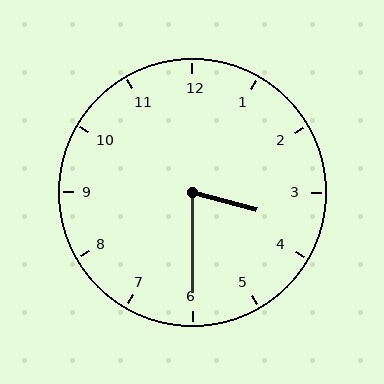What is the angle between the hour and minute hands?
Approximately 75 degrees.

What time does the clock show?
3:30.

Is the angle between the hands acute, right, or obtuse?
It is acute.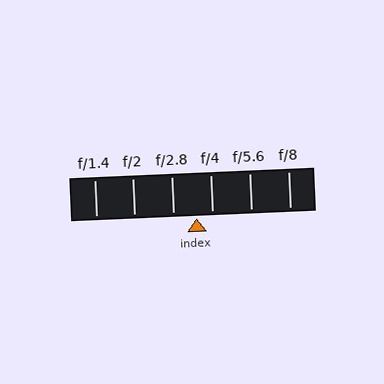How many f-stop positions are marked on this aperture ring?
There are 6 f-stop positions marked.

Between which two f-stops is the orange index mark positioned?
The index mark is between f/2.8 and f/4.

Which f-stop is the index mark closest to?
The index mark is closest to f/4.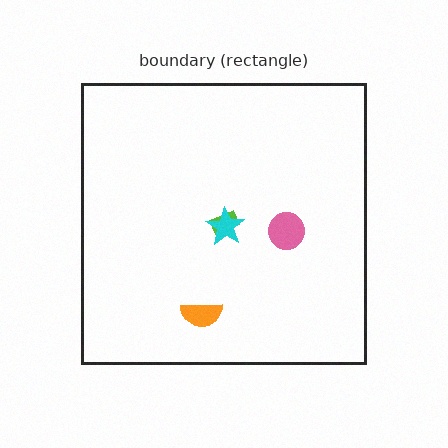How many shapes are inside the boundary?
4 inside, 0 outside.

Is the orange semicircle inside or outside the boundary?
Inside.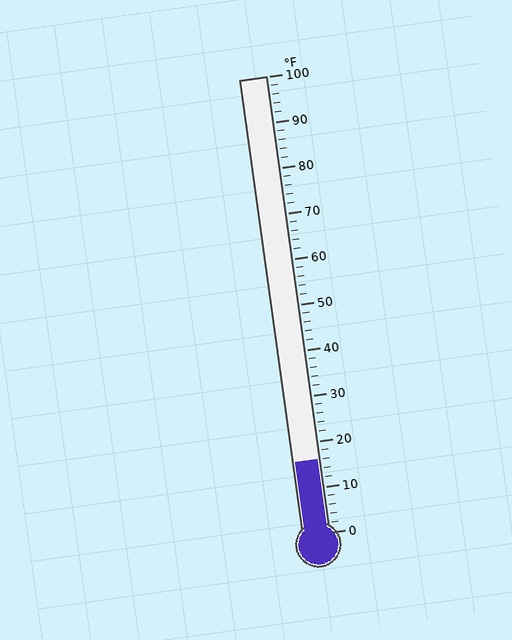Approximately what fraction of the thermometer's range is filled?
The thermometer is filled to approximately 15% of its range.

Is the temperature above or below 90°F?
The temperature is below 90°F.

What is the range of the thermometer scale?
The thermometer scale ranges from 0°F to 100°F.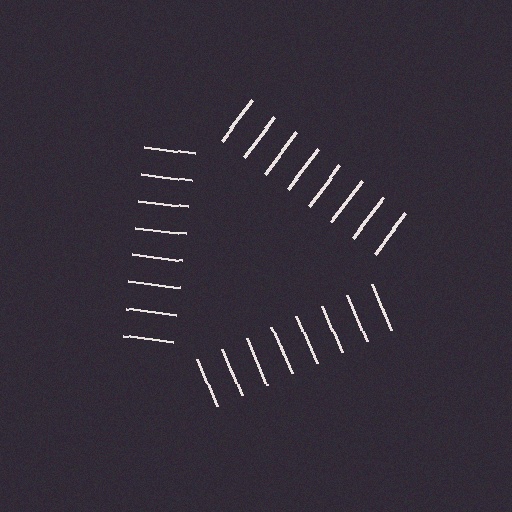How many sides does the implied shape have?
3 sides — the line-ends trace a triangle.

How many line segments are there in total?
24 — 8 along each of the 3 edges.